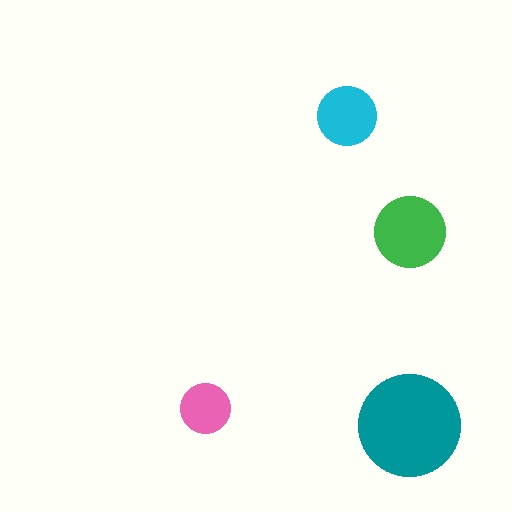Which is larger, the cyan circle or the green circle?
The green one.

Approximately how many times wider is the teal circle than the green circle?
About 1.5 times wider.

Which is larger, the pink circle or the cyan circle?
The cyan one.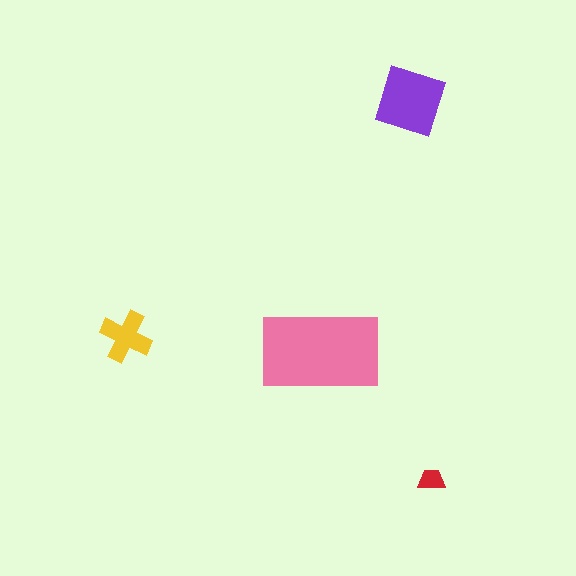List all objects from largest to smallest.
The pink rectangle, the purple diamond, the yellow cross, the red trapezoid.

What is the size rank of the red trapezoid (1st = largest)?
4th.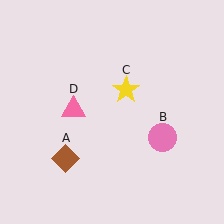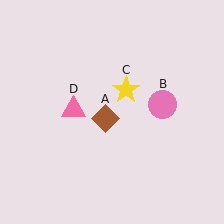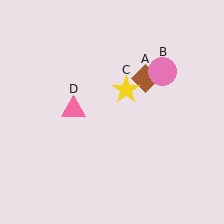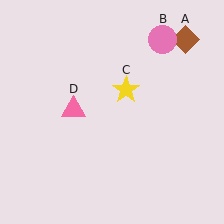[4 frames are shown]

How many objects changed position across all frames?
2 objects changed position: brown diamond (object A), pink circle (object B).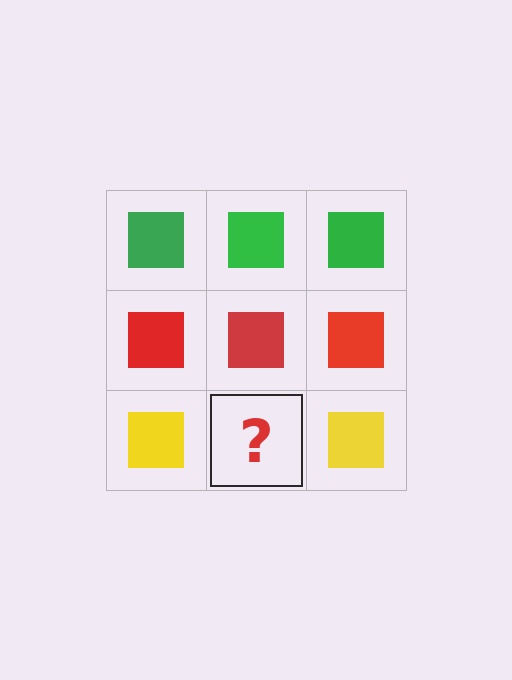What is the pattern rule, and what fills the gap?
The rule is that each row has a consistent color. The gap should be filled with a yellow square.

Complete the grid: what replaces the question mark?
The question mark should be replaced with a yellow square.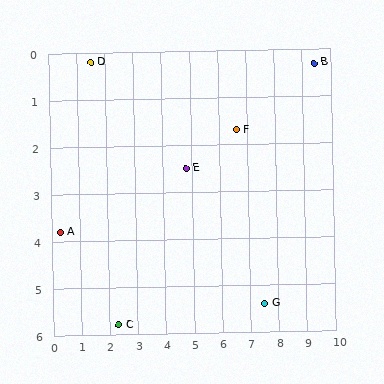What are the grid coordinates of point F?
Point F is at approximately (6.6, 1.7).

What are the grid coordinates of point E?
Point E is at approximately (4.8, 2.5).